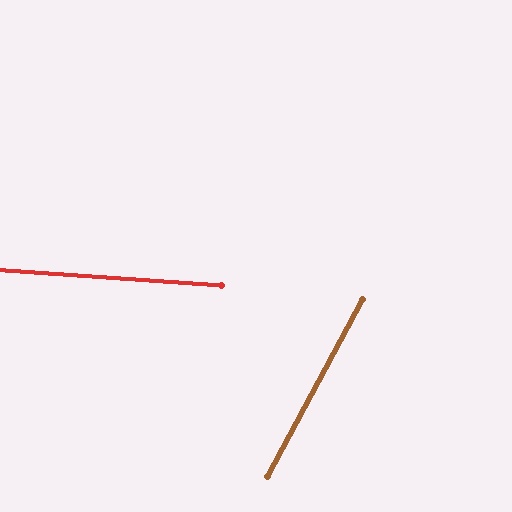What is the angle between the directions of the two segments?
Approximately 66 degrees.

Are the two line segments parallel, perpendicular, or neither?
Neither parallel nor perpendicular — they differ by about 66°.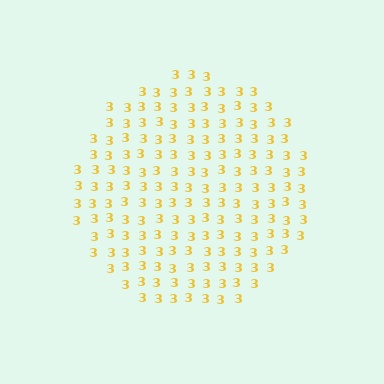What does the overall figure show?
The overall figure shows a circle.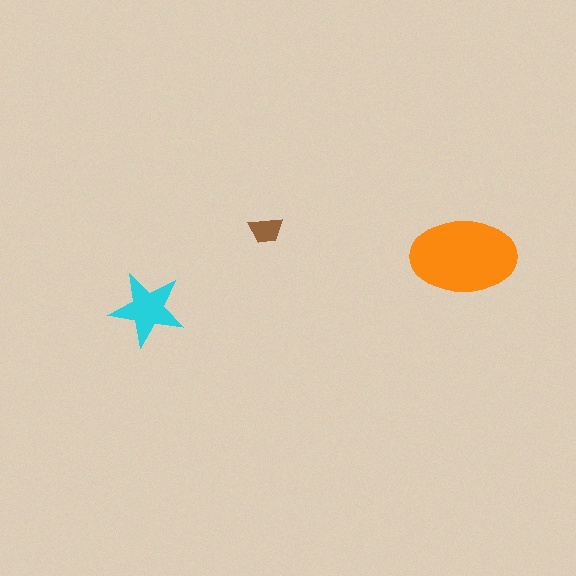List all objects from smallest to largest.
The brown trapezoid, the cyan star, the orange ellipse.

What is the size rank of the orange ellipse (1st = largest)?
1st.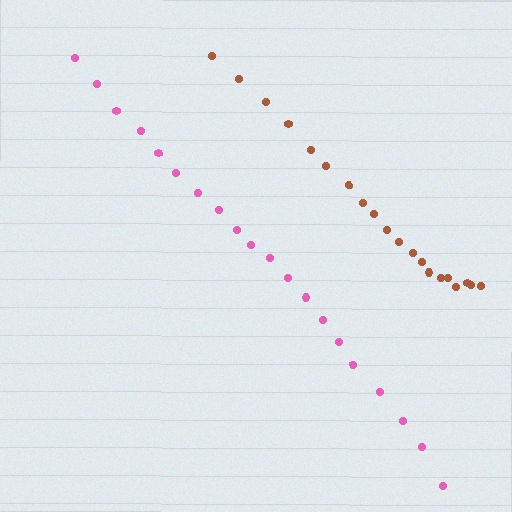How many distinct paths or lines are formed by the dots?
There are 2 distinct paths.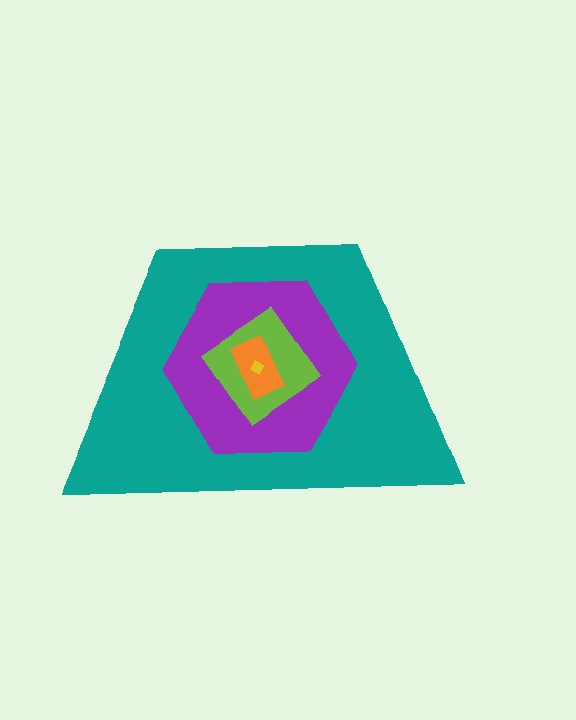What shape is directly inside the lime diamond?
The orange rectangle.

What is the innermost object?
The yellow diamond.